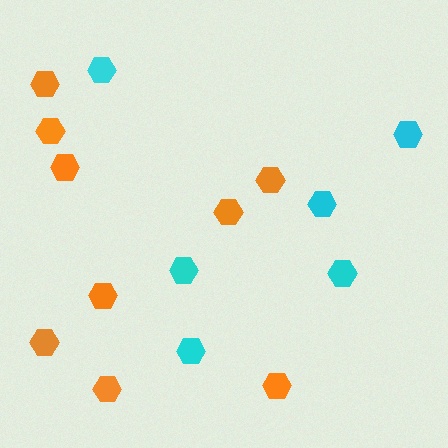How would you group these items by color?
There are 2 groups: one group of orange hexagons (9) and one group of cyan hexagons (6).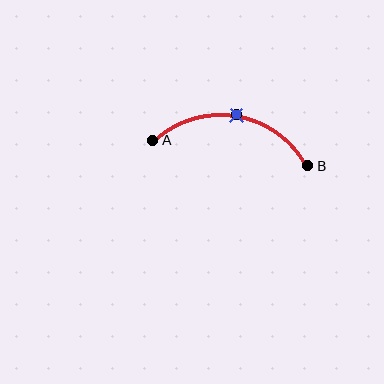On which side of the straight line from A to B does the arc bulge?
The arc bulges above the straight line connecting A and B.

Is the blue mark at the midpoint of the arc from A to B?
Yes. The blue mark lies on the arc at equal arc-length from both A and B — it is the arc midpoint.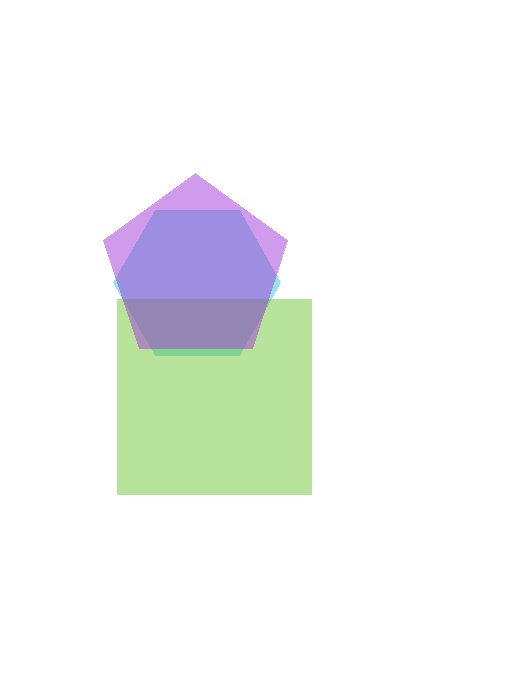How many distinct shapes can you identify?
There are 3 distinct shapes: a cyan hexagon, a lime square, a purple pentagon.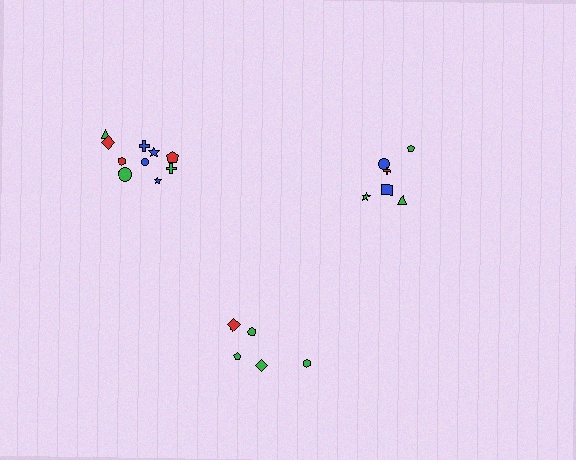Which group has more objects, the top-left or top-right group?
The top-left group.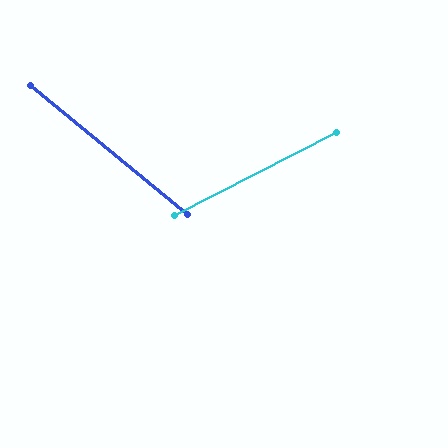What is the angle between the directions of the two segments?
Approximately 67 degrees.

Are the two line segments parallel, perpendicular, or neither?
Neither parallel nor perpendicular — they differ by about 67°.